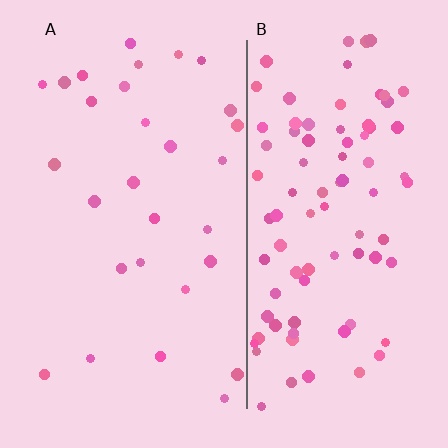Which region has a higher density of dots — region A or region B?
B (the right).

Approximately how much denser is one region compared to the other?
Approximately 3.1× — region B over region A.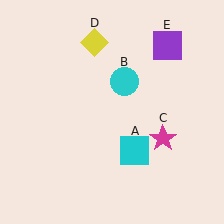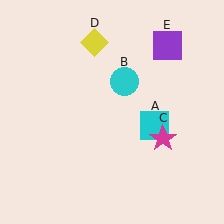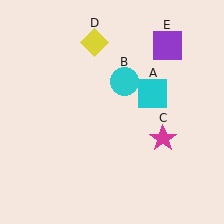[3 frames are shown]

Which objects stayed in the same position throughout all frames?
Cyan circle (object B) and magenta star (object C) and yellow diamond (object D) and purple square (object E) remained stationary.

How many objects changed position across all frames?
1 object changed position: cyan square (object A).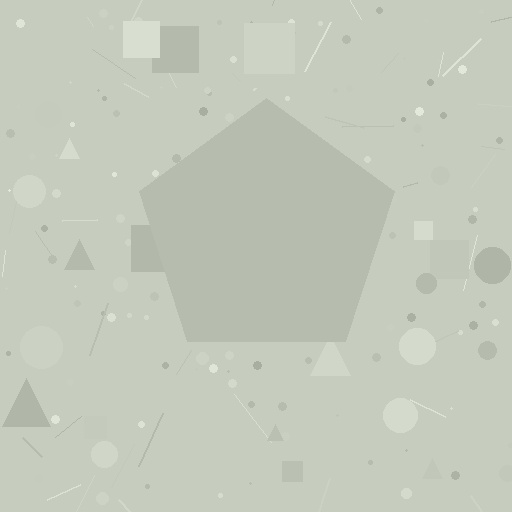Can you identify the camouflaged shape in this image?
The camouflaged shape is a pentagon.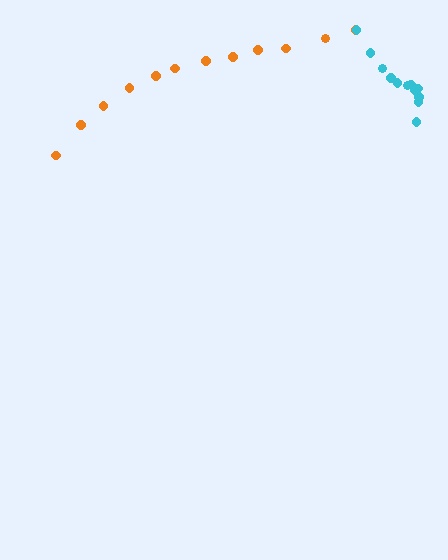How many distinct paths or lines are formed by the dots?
There are 2 distinct paths.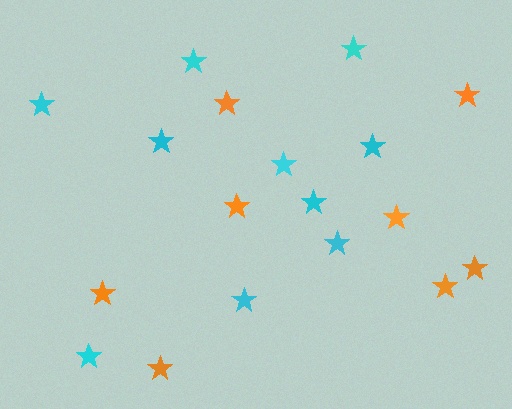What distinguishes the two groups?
There are 2 groups: one group of cyan stars (10) and one group of orange stars (8).